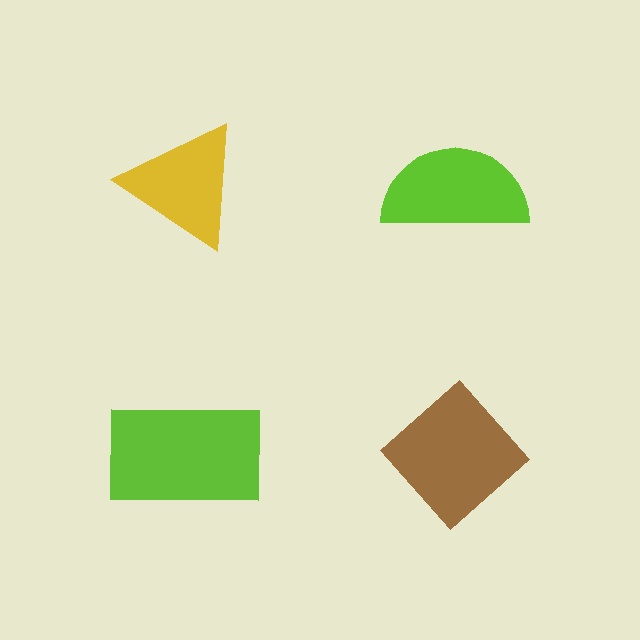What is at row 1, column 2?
A lime semicircle.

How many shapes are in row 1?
2 shapes.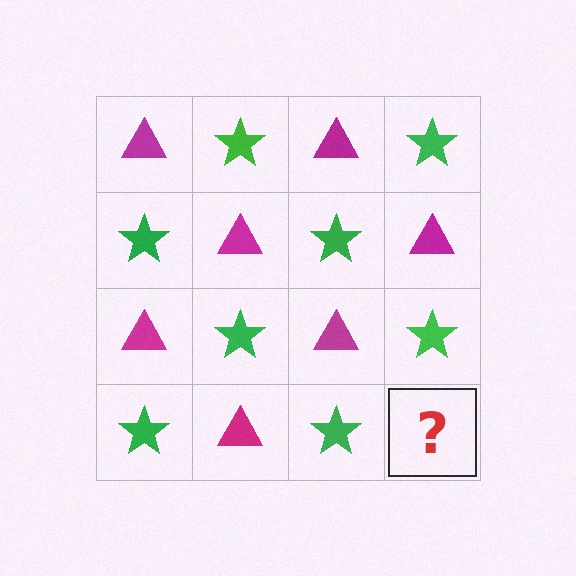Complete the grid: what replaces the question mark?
The question mark should be replaced with a magenta triangle.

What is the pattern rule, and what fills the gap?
The rule is that it alternates magenta triangle and green star in a checkerboard pattern. The gap should be filled with a magenta triangle.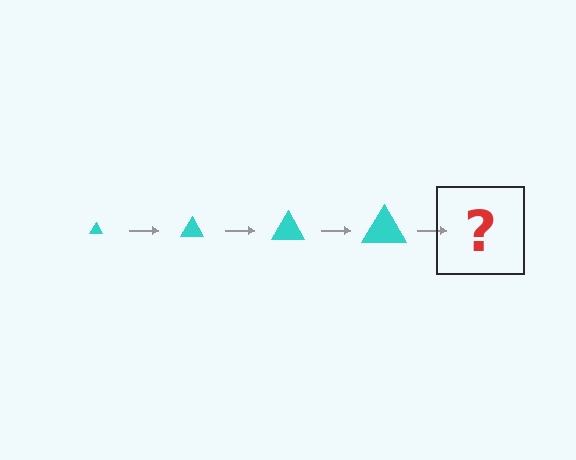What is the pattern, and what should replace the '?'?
The pattern is that the triangle gets progressively larger each step. The '?' should be a cyan triangle, larger than the previous one.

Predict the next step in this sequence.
The next step is a cyan triangle, larger than the previous one.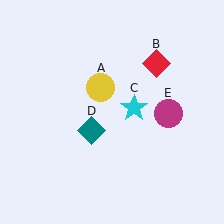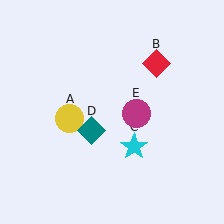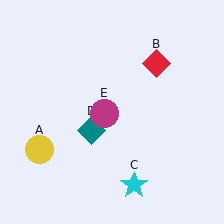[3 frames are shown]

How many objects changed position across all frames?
3 objects changed position: yellow circle (object A), cyan star (object C), magenta circle (object E).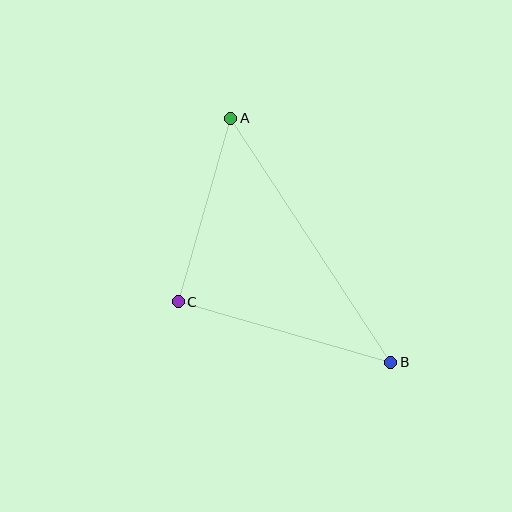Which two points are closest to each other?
Points A and C are closest to each other.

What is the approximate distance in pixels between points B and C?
The distance between B and C is approximately 221 pixels.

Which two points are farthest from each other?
Points A and B are farthest from each other.